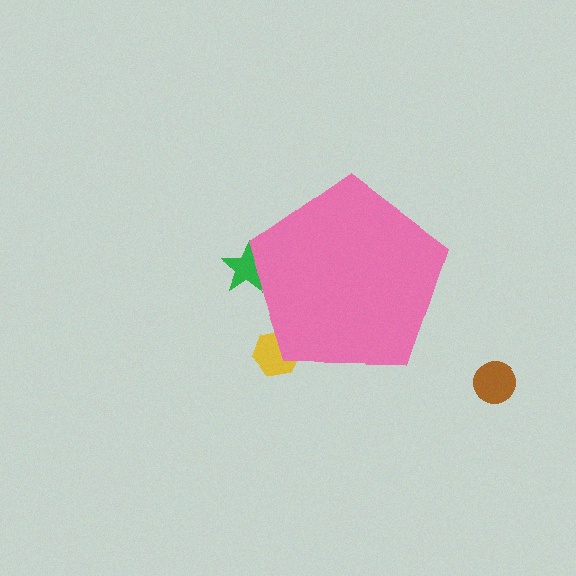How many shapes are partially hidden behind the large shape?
2 shapes are partially hidden.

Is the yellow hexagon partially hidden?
Yes, the yellow hexagon is partially hidden behind the pink pentagon.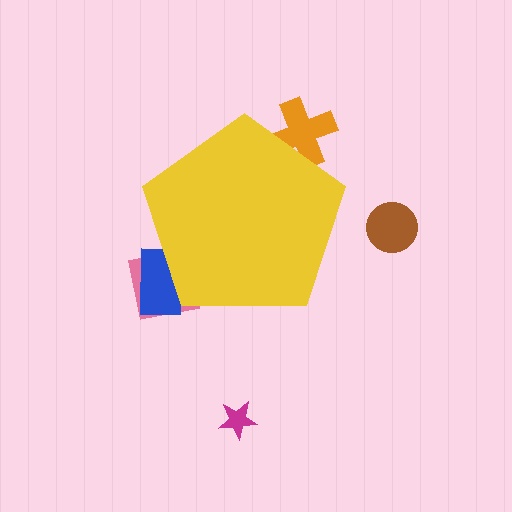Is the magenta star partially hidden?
No, the magenta star is fully visible.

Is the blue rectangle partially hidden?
Yes, the blue rectangle is partially hidden behind the yellow pentagon.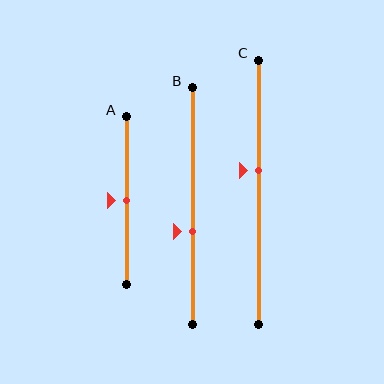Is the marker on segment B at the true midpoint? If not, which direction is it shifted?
No, the marker on segment B is shifted downward by about 11% of the segment length.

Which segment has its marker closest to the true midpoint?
Segment A has its marker closest to the true midpoint.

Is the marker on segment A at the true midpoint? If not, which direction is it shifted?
Yes, the marker on segment A is at the true midpoint.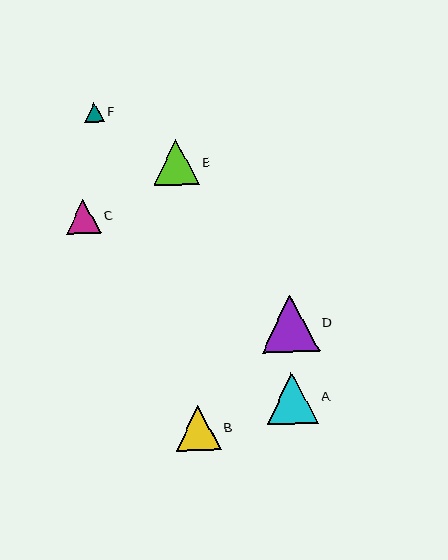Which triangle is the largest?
Triangle D is the largest with a size of approximately 58 pixels.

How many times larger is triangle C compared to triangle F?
Triangle C is approximately 1.8 times the size of triangle F.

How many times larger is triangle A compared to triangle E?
Triangle A is approximately 1.1 times the size of triangle E.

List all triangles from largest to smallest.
From largest to smallest: D, A, E, B, C, F.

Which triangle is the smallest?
Triangle F is the smallest with a size of approximately 20 pixels.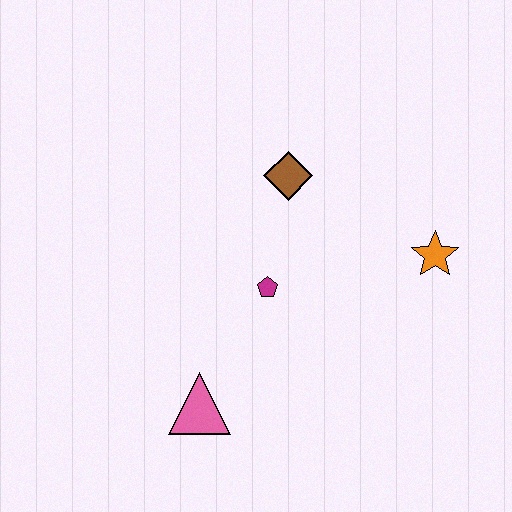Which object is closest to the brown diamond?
The magenta pentagon is closest to the brown diamond.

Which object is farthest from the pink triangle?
The orange star is farthest from the pink triangle.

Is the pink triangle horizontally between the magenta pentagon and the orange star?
No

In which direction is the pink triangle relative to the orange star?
The pink triangle is to the left of the orange star.